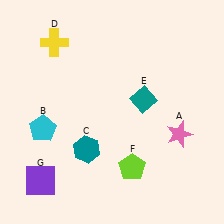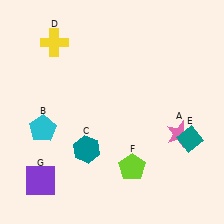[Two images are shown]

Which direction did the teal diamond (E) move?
The teal diamond (E) moved right.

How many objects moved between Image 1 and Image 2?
1 object moved between the two images.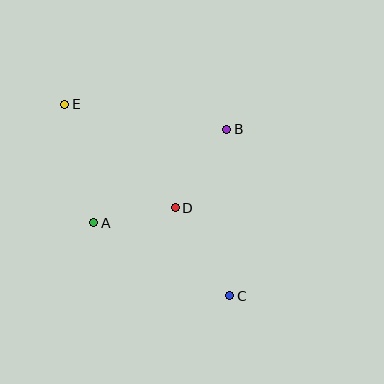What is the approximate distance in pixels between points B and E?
The distance between B and E is approximately 164 pixels.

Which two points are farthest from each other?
Points C and E are farthest from each other.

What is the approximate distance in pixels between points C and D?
The distance between C and D is approximately 104 pixels.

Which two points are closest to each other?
Points A and D are closest to each other.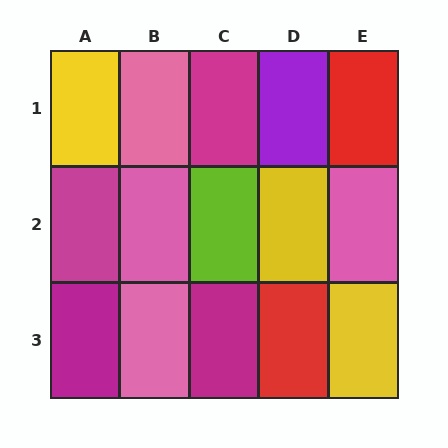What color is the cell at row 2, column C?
Lime.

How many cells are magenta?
4 cells are magenta.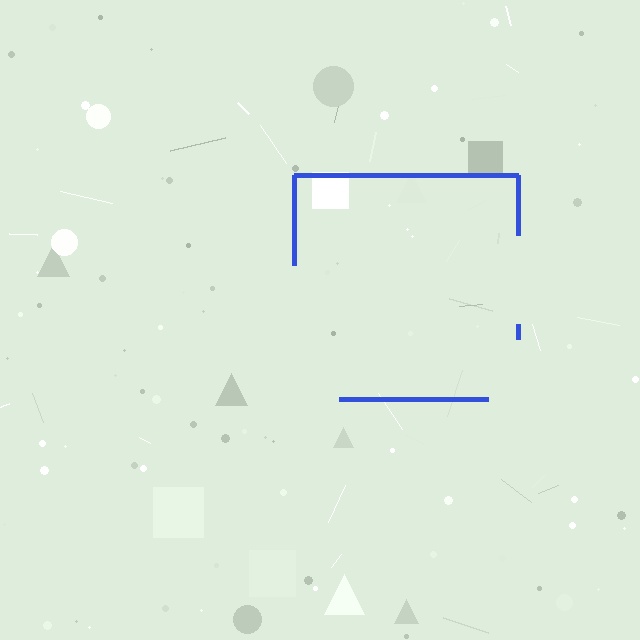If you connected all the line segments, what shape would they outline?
They would outline a square.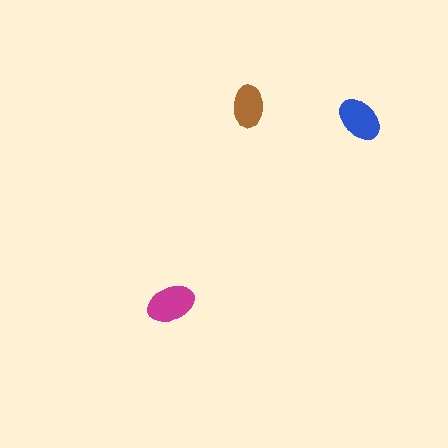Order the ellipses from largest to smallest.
the magenta one, the blue one, the brown one.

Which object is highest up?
The brown ellipse is topmost.